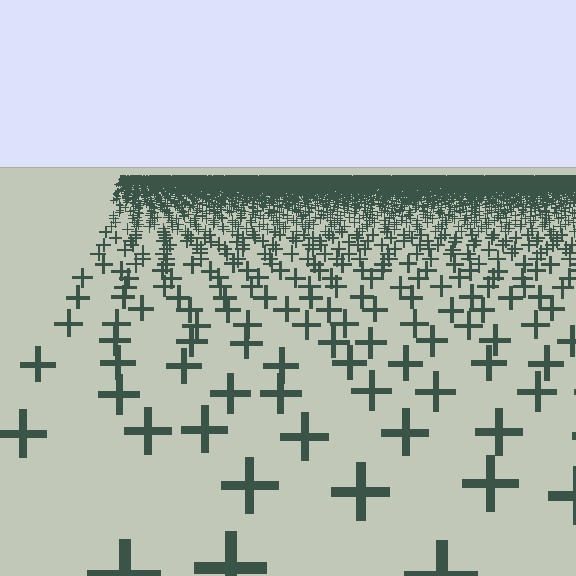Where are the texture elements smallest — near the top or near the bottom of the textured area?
Near the top.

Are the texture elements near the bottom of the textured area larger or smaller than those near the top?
Larger. Near the bottom, elements are closer to the viewer and appear at a bigger on-screen size.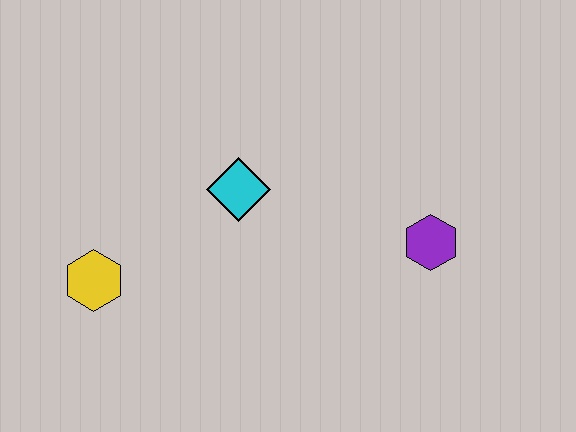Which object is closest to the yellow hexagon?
The cyan diamond is closest to the yellow hexagon.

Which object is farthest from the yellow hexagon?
The purple hexagon is farthest from the yellow hexagon.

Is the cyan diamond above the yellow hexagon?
Yes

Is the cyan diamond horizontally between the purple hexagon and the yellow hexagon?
Yes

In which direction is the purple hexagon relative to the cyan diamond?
The purple hexagon is to the right of the cyan diamond.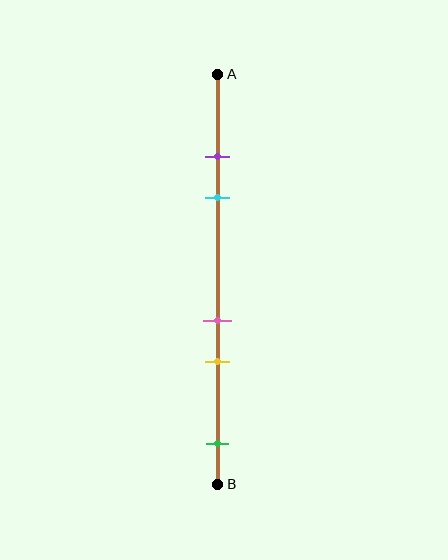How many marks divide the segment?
There are 5 marks dividing the segment.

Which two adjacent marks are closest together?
The purple and cyan marks are the closest adjacent pair.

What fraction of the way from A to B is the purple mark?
The purple mark is approximately 20% (0.2) of the way from A to B.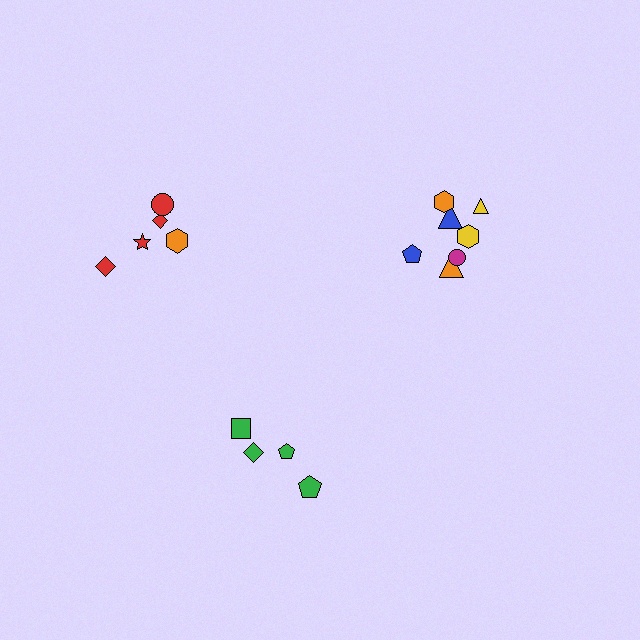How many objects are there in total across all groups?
There are 16 objects.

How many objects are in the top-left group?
There are 5 objects.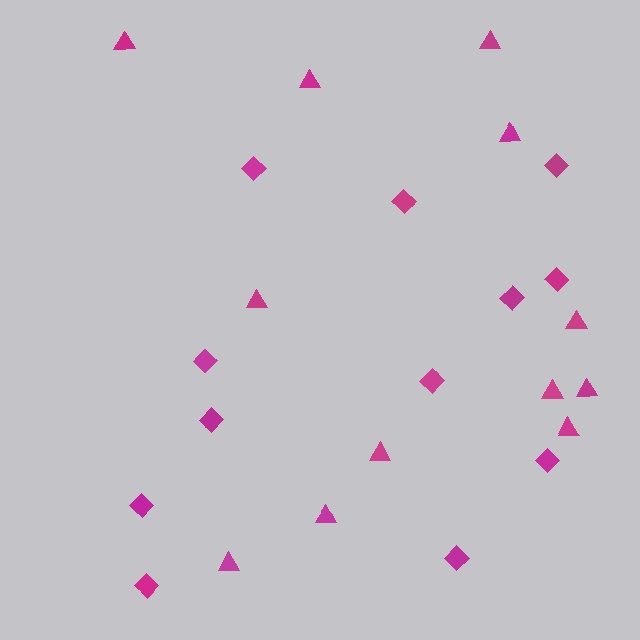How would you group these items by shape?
There are 2 groups: one group of triangles (12) and one group of diamonds (12).